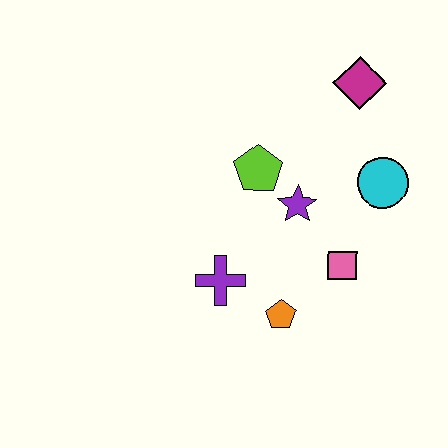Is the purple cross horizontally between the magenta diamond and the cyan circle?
No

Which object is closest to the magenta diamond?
The cyan circle is closest to the magenta diamond.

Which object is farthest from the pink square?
The magenta diamond is farthest from the pink square.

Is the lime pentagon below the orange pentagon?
No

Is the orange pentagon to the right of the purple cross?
Yes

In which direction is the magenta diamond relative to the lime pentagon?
The magenta diamond is to the right of the lime pentagon.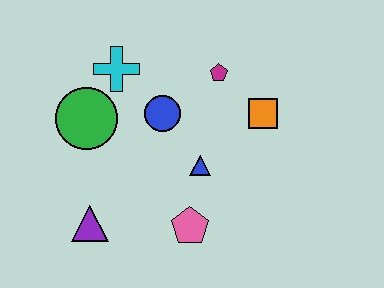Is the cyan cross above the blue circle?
Yes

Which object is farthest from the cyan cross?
The pink pentagon is farthest from the cyan cross.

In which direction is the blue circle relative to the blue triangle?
The blue circle is above the blue triangle.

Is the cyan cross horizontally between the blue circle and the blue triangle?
No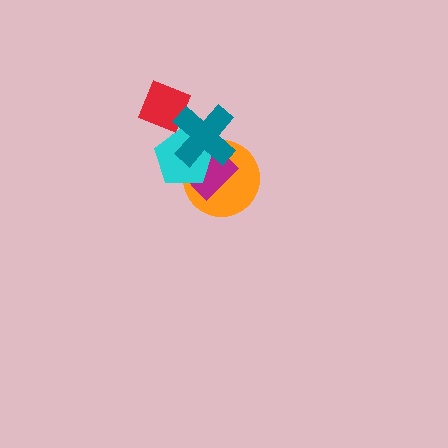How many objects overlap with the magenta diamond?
3 objects overlap with the magenta diamond.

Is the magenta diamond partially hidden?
Yes, it is partially covered by another shape.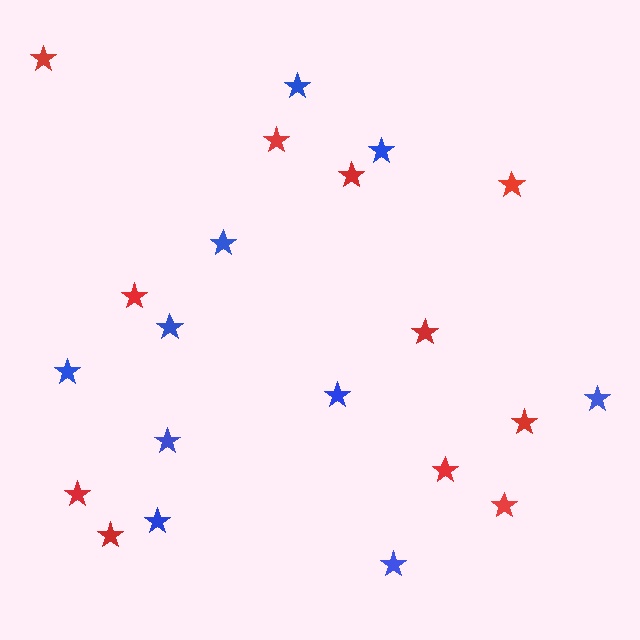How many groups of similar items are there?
There are 2 groups: one group of red stars (11) and one group of blue stars (10).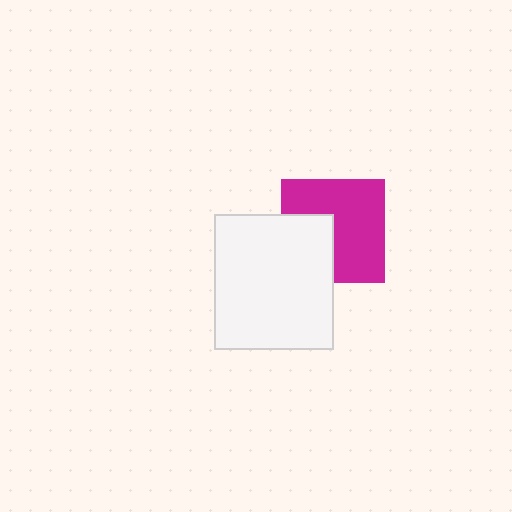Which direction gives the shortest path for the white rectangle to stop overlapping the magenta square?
Moving left gives the shortest separation.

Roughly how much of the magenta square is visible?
Most of it is visible (roughly 66%).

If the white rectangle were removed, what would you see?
You would see the complete magenta square.